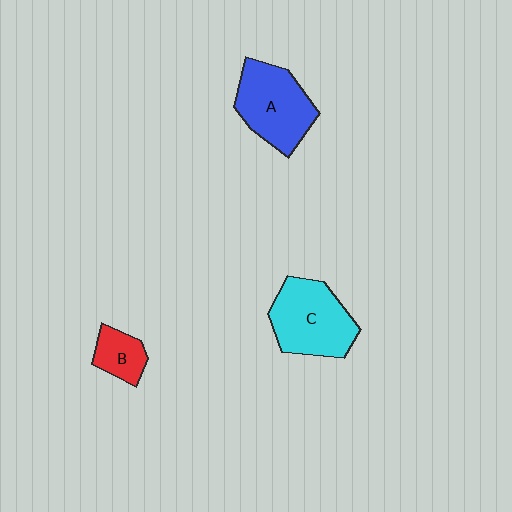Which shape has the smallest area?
Shape B (red).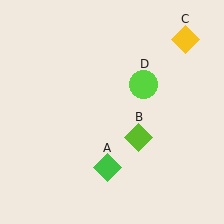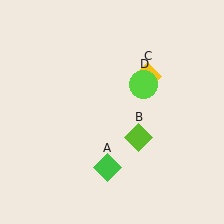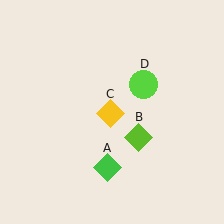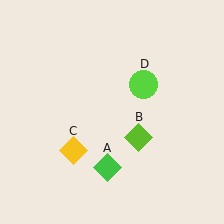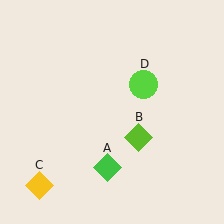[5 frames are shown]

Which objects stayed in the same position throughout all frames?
Green diamond (object A) and lime diamond (object B) and lime circle (object D) remained stationary.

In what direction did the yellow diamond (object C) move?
The yellow diamond (object C) moved down and to the left.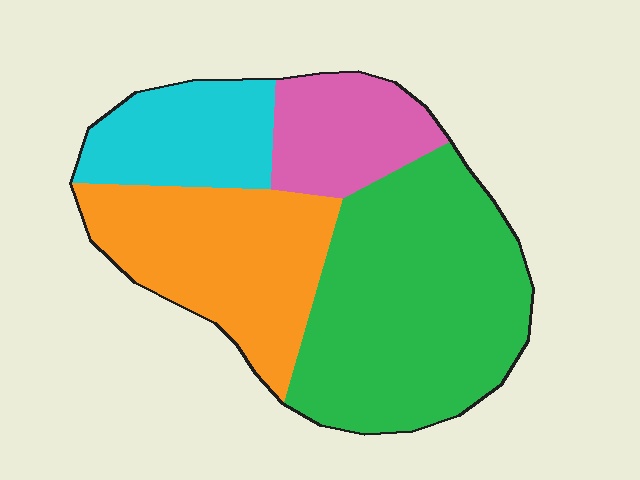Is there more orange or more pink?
Orange.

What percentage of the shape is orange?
Orange takes up between a quarter and a half of the shape.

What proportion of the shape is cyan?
Cyan takes up less than a quarter of the shape.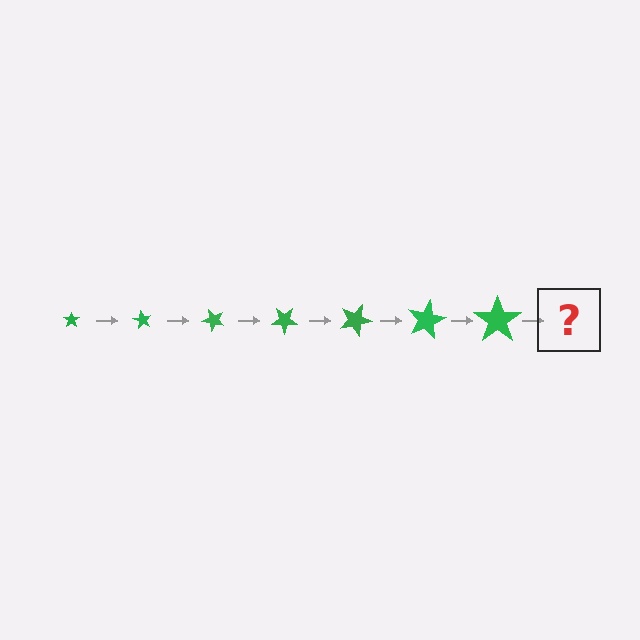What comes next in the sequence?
The next element should be a star, larger than the previous one and rotated 420 degrees from the start.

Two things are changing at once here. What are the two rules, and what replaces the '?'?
The two rules are that the star grows larger each step and it rotates 60 degrees each step. The '?' should be a star, larger than the previous one and rotated 420 degrees from the start.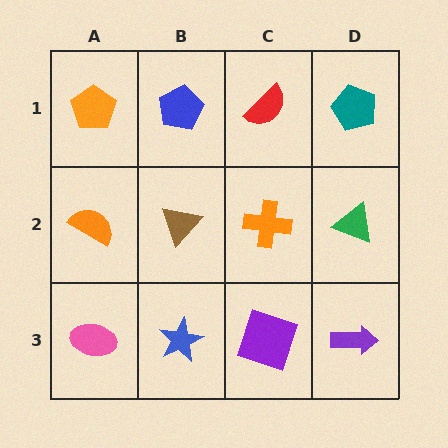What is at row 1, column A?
An orange pentagon.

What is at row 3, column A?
A pink ellipse.